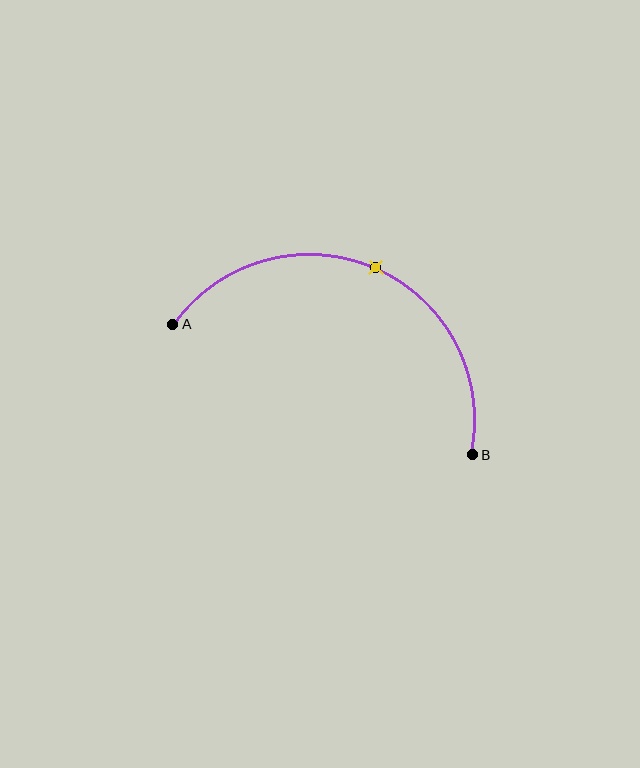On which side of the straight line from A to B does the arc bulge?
The arc bulges above the straight line connecting A and B.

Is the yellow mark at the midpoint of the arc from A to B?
Yes. The yellow mark lies on the arc at equal arc-length from both A and B — it is the arc midpoint.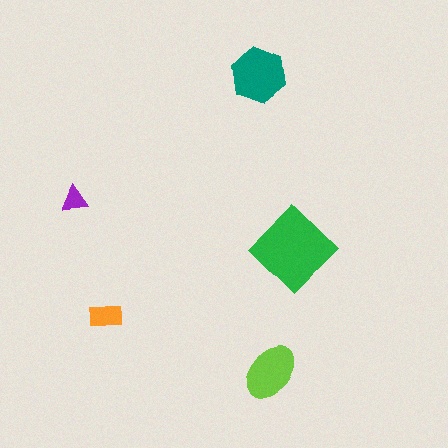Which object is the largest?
The green diamond.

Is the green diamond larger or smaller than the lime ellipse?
Larger.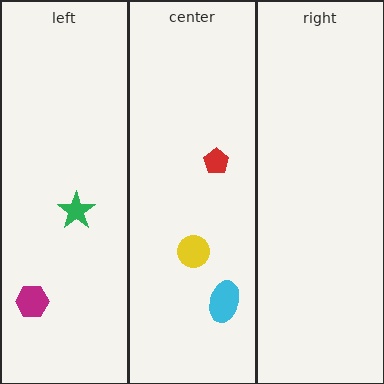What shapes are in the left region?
The magenta hexagon, the green star.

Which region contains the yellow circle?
The center region.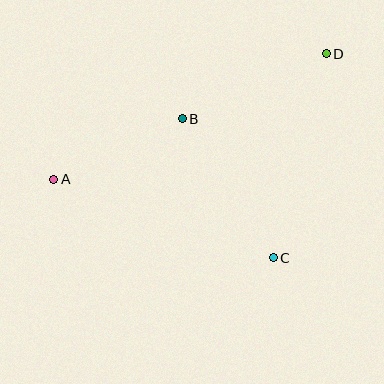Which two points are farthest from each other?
Points A and D are farthest from each other.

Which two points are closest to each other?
Points A and B are closest to each other.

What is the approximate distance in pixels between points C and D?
The distance between C and D is approximately 211 pixels.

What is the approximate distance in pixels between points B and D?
The distance between B and D is approximately 158 pixels.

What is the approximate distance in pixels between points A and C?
The distance between A and C is approximately 233 pixels.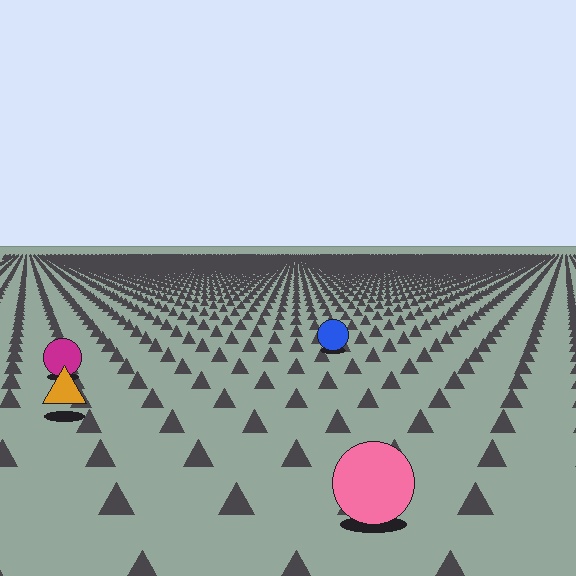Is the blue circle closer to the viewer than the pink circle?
No. The pink circle is closer — you can tell from the texture gradient: the ground texture is coarser near it.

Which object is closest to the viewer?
The pink circle is closest. The texture marks near it are larger and more spread out.